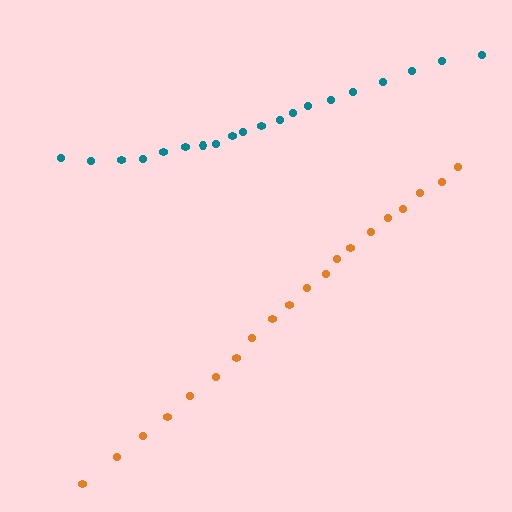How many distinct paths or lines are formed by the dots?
There are 2 distinct paths.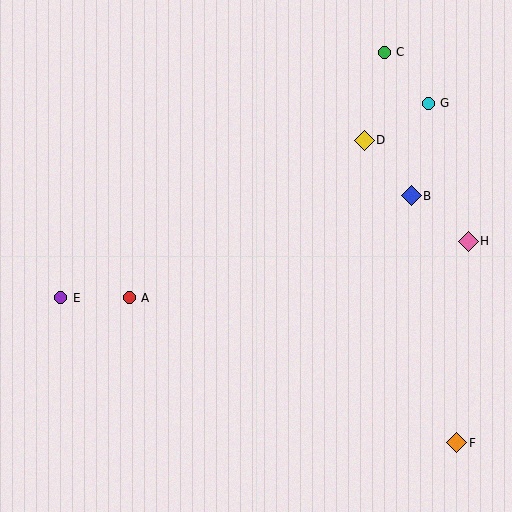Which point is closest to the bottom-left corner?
Point E is closest to the bottom-left corner.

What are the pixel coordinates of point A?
Point A is at (129, 298).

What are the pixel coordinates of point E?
Point E is at (61, 298).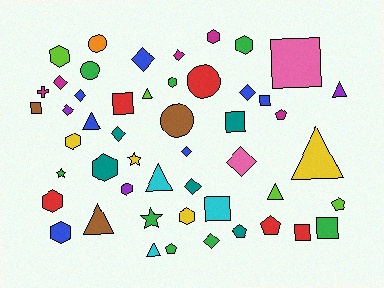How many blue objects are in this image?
There are 7 blue objects.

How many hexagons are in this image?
There are 10 hexagons.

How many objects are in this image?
There are 50 objects.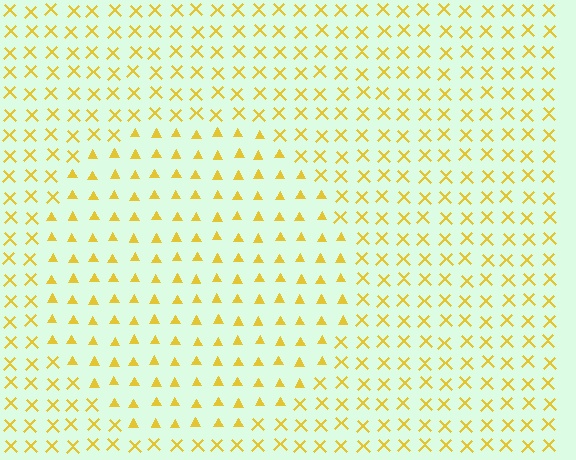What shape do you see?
I see a circle.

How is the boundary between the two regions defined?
The boundary is defined by a change in element shape: triangles inside vs. X marks outside. All elements share the same color and spacing.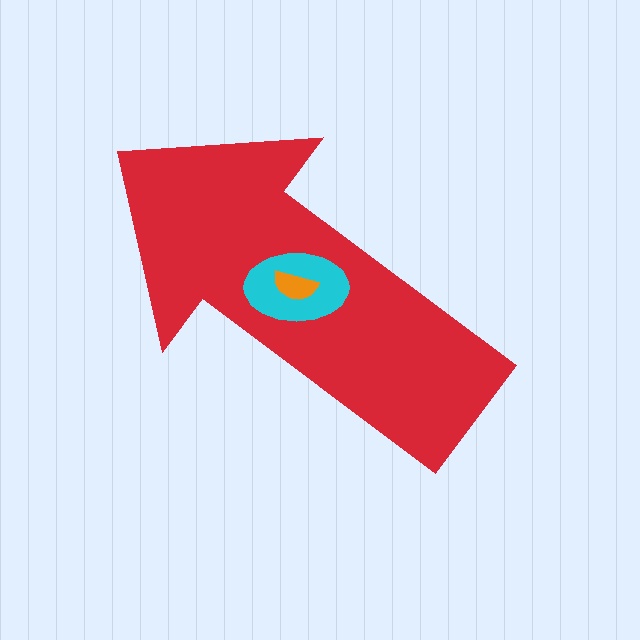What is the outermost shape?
The red arrow.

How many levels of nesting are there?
3.